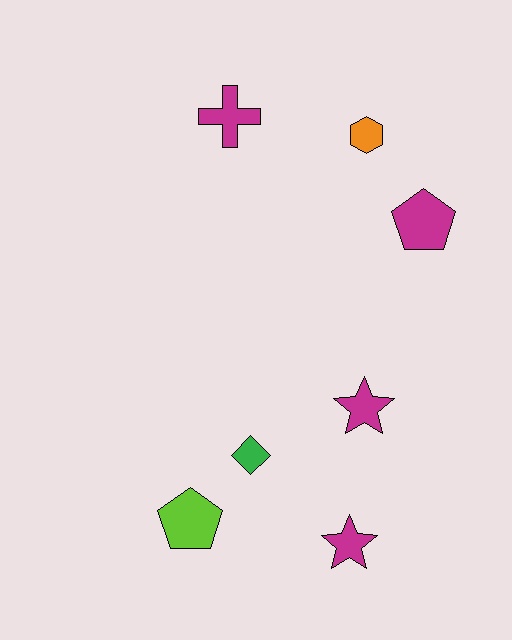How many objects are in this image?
There are 7 objects.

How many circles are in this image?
There are no circles.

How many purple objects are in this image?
There are no purple objects.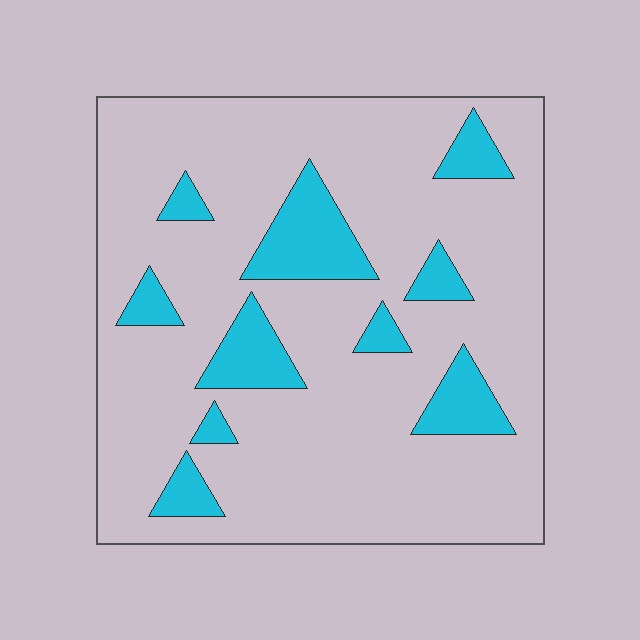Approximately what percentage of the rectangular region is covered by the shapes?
Approximately 15%.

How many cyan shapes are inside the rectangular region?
10.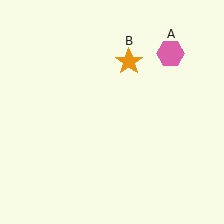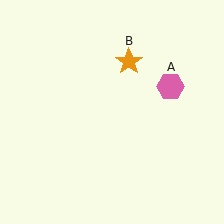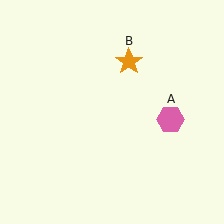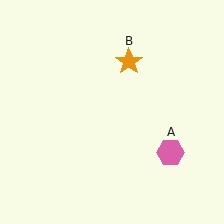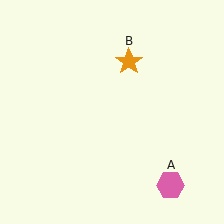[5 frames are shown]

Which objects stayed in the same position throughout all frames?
Orange star (object B) remained stationary.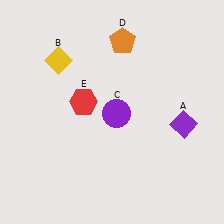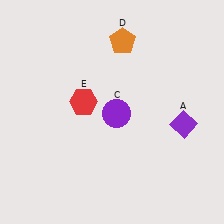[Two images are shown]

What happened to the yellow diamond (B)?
The yellow diamond (B) was removed in Image 2. It was in the top-left area of Image 1.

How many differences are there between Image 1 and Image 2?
There is 1 difference between the two images.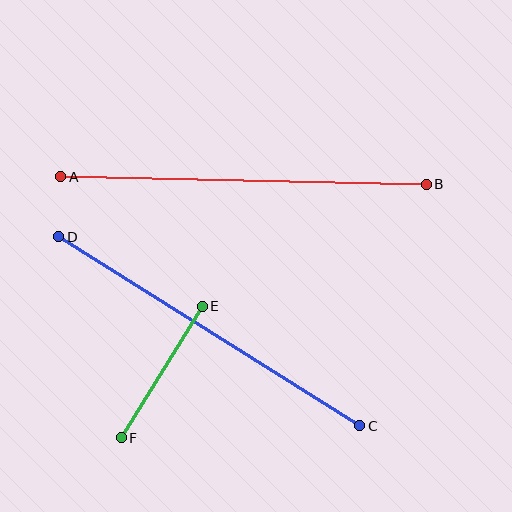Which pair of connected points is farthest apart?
Points A and B are farthest apart.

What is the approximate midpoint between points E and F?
The midpoint is at approximately (162, 372) pixels.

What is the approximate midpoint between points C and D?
The midpoint is at approximately (209, 331) pixels.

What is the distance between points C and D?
The distance is approximately 355 pixels.